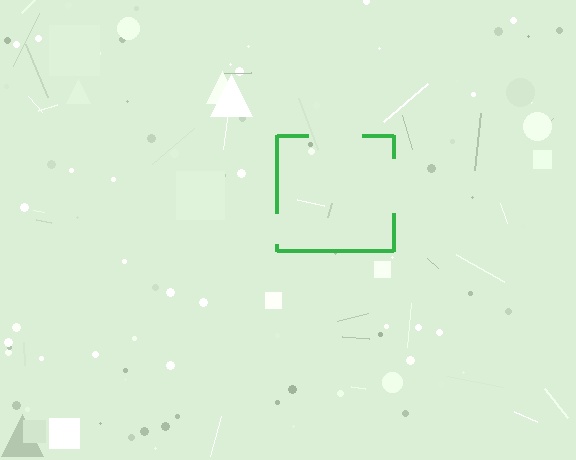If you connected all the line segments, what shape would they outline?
They would outline a square.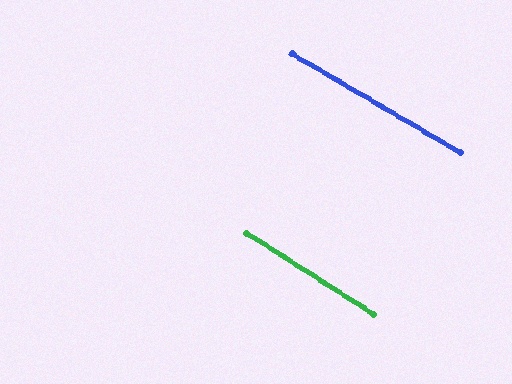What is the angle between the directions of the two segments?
Approximately 2 degrees.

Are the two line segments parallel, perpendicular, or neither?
Parallel — their directions differ by only 1.9°.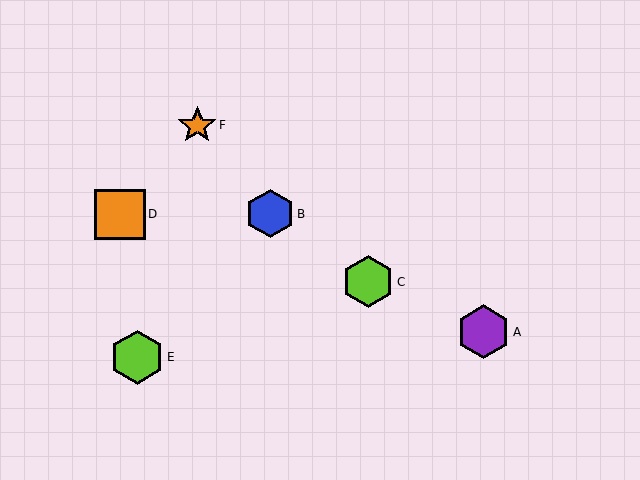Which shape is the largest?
The lime hexagon (labeled E) is the largest.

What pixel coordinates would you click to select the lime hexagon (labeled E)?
Click at (137, 357) to select the lime hexagon E.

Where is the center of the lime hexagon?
The center of the lime hexagon is at (137, 357).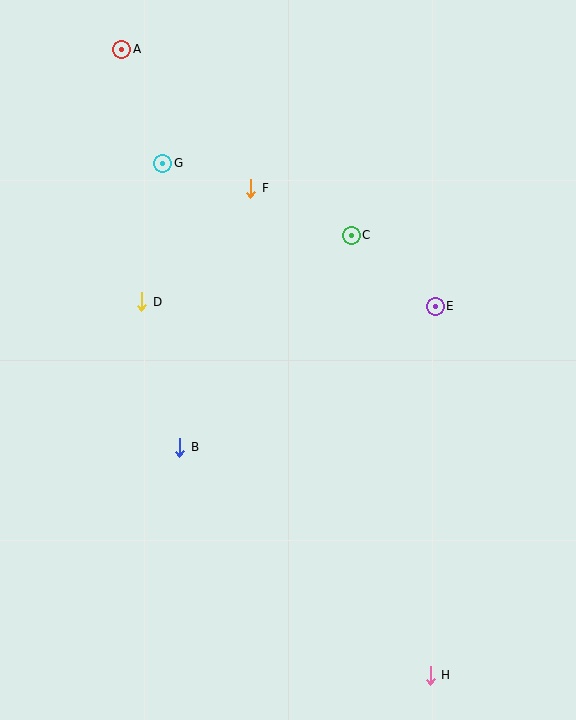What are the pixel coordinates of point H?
Point H is at (430, 675).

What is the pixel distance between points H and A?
The distance between H and A is 698 pixels.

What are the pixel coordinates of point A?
Point A is at (122, 49).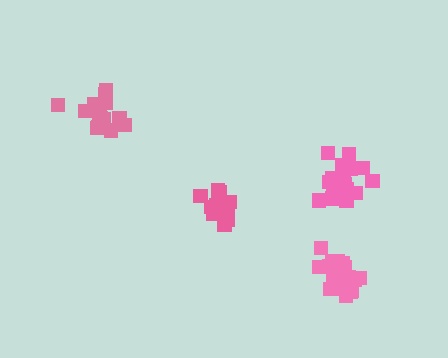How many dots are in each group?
Group 1: 19 dots, Group 2: 16 dots, Group 3: 19 dots, Group 4: 17 dots (71 total).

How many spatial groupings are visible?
There are 4 spatial groupings.